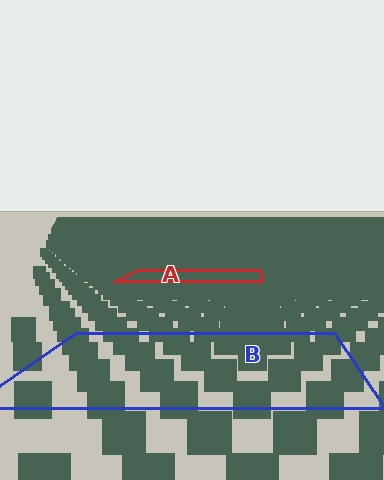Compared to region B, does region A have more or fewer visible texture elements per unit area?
Region A has more texture elements per unit area — they are packed more densely because it is farther away.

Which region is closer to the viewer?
Region B is closer. The texture elements there are larger and more spread out.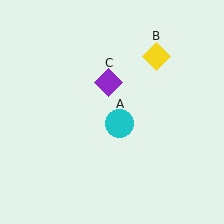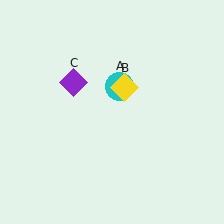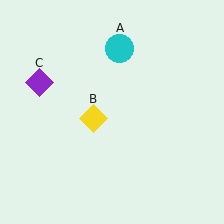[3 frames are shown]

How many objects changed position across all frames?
3 objects changed position: cyan circle (object A), yellow diamond (object B), purple diamond (object C).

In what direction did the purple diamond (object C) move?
The purple diamond (object C) moved left.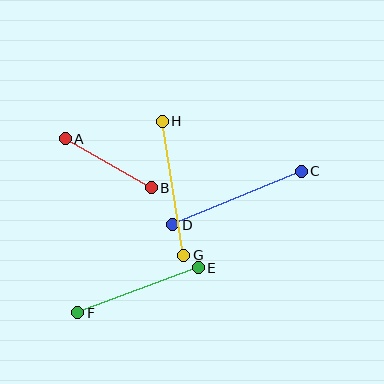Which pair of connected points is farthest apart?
Points C and D are farthest apart.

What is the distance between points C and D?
The distance is approximately 139 pixels.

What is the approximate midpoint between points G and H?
The midpoint is at approximately (173, 188) pixels.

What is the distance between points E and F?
The distance is approximately 129 pixels.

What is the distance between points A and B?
The distance is approximately 99 pixels.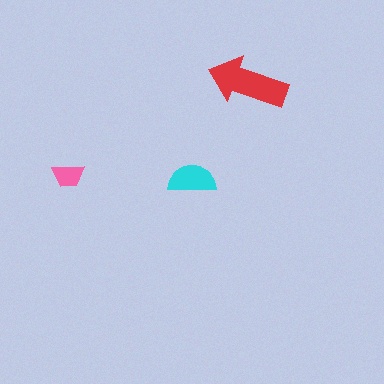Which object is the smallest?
The pink trapezoid.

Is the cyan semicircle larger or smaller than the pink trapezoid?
Larger.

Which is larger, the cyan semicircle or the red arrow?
The red arrow.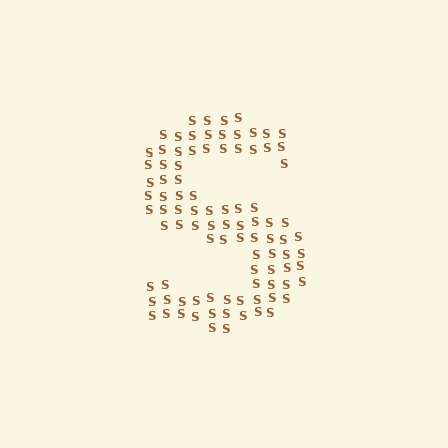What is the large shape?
The large shape is the letter S.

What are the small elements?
The small elements are letter S's.